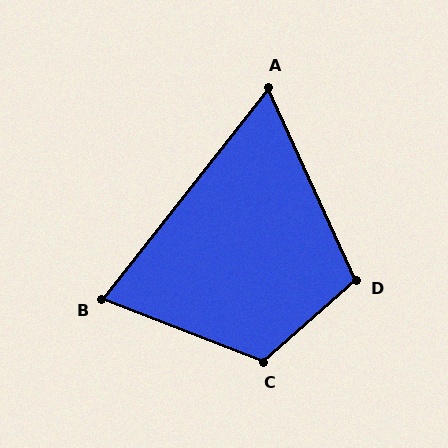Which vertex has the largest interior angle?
C, at approximately 117 degrees.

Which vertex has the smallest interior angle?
A, at approximately 63 degrees.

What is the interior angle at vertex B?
Approximately 73 degrees (acute).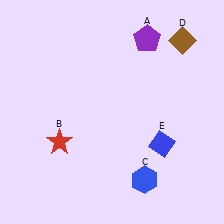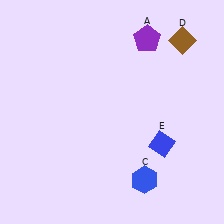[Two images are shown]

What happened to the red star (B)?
The red star (B) was removed in Image 2. It was in the bottom-left area of Image 1.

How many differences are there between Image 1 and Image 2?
There is 1 difference between the two images.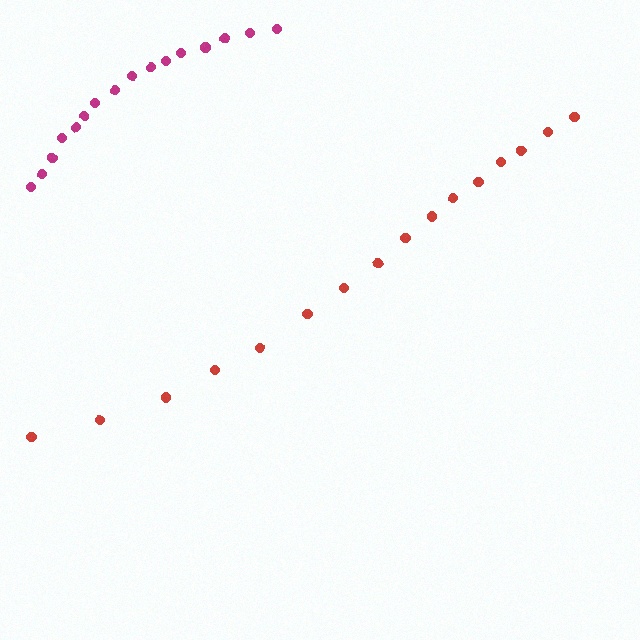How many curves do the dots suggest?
There are 2 distinct paths.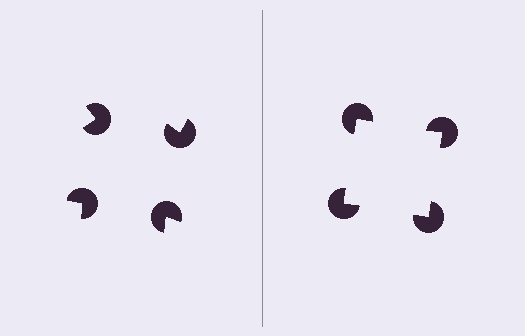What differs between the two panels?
The pac-man discs are positioned identically on both sides; only the wedge orientations differ. On the right they align to a square; on the left they are misaligned.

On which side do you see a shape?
An illusory square appears on the right side. On the left side the wedge cuts are rotated, so no coherent shape forms.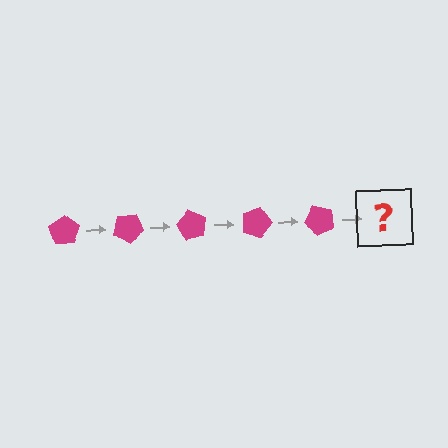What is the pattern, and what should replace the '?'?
The pattern is that the pentagon rotates 30 degrees each step. The '?' should be a magenta pentagon rotated 150 degrees.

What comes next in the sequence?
The next element should be a magenta pentagon rotated 150 degrees.